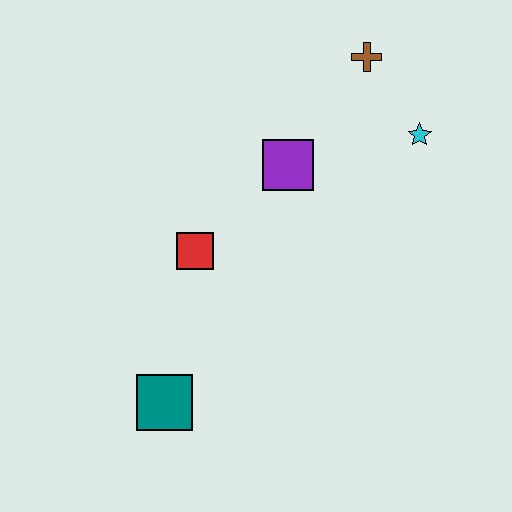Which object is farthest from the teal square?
The brown cross is farthest from the teal square.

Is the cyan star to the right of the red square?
Yes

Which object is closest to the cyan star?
The brown cross is closest to the cyan star.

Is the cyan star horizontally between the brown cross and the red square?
No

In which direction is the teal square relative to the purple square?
The teal square is below the purple square.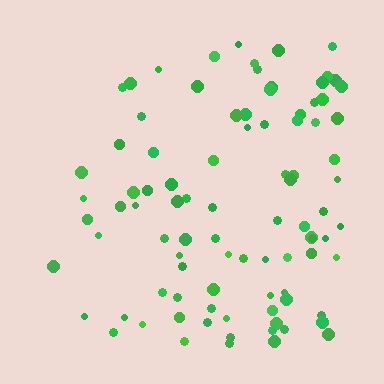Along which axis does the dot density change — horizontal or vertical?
Horizontal.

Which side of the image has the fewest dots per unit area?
The left.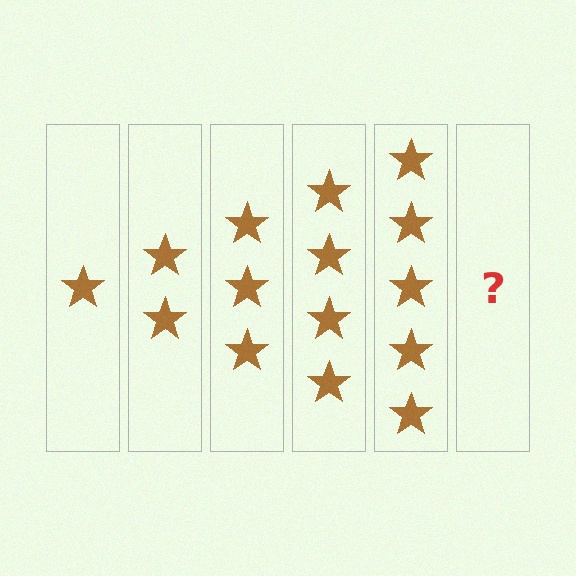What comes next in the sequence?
The next element should be 6 stars.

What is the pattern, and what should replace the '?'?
The pattern is that each step adds one more star. The '?' should be 6 stars.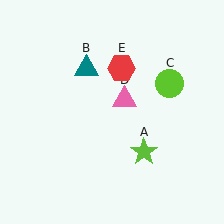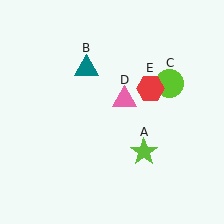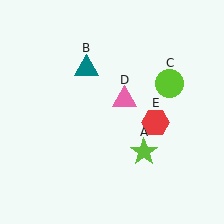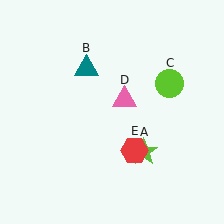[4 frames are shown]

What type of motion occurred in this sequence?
The red hexagon (object E) rotated clockwise around the center of the scene.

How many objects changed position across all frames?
1 object changed position: red hexagon (object E).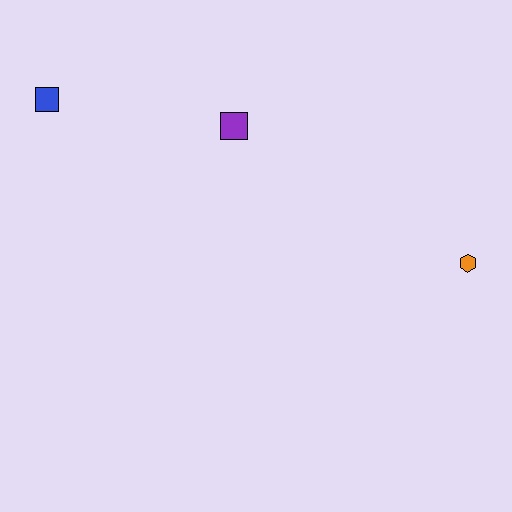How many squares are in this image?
There are 2 squares.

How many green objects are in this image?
There are no green objects.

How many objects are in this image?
There are 3 objects.